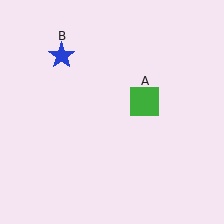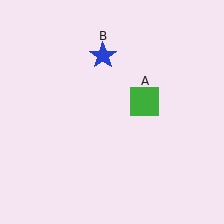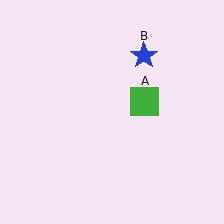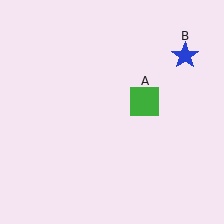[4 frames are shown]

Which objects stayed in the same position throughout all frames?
Green square (object A) remained stationary.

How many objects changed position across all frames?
1 object changed position: blue star (object B).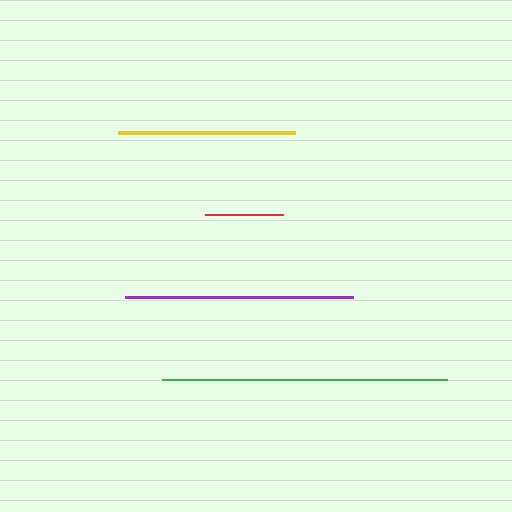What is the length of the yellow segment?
The yellow segment is approximately 177 pixels long.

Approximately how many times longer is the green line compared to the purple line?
The green line is approximately 1.2 times the length of the purple line.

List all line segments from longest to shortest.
From longest to shortest: green, purple, yellow, red.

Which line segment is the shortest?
The red line is the shortest at approximately 78 pixels.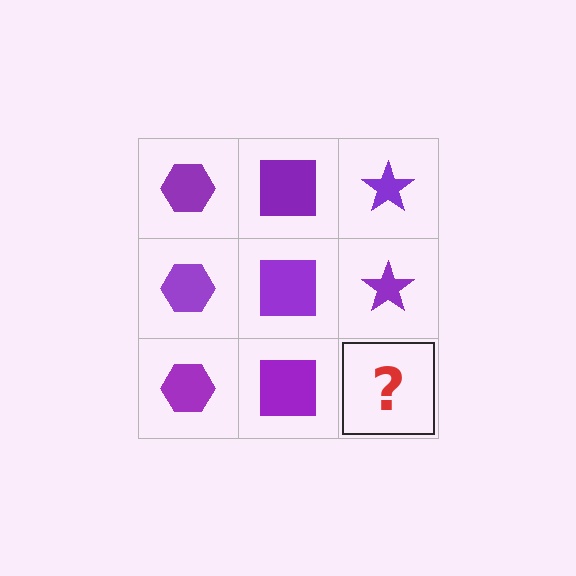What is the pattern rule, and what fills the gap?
The rule is that each column has a consistent shape. The gap should be filled with a purple star.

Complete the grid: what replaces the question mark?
The question mark should be replaced with a purple star.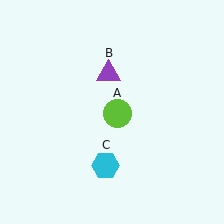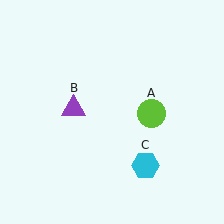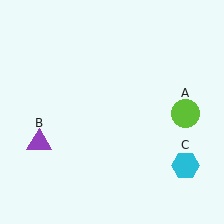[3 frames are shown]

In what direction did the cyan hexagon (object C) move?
The cyan hexagon (object C) moved right.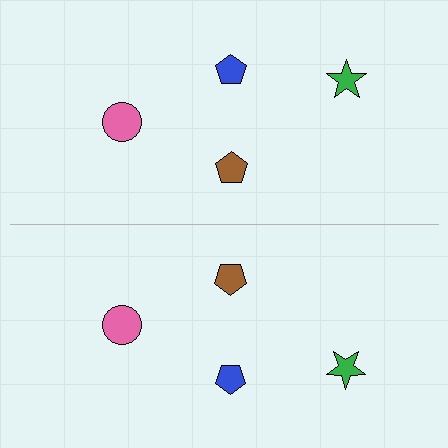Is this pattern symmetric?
Yes, this pattern has bilateral (reflection) symmetry.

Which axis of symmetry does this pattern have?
The pattern has a horizontal axis of symmetry running through the center of the image.